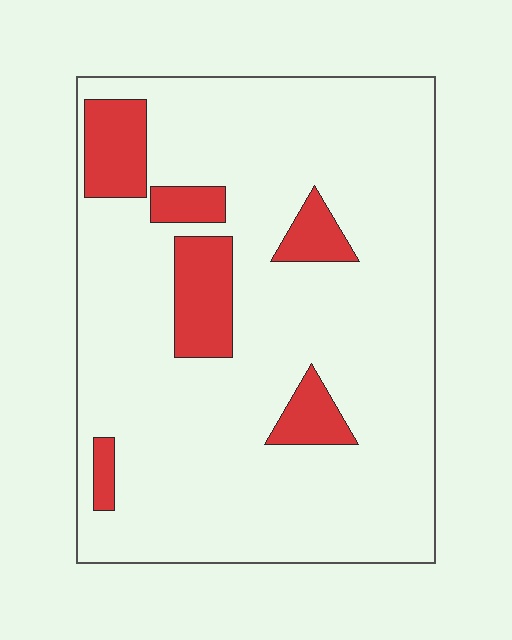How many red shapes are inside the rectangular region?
6.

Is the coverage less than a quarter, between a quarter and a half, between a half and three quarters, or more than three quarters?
Less than a quarter.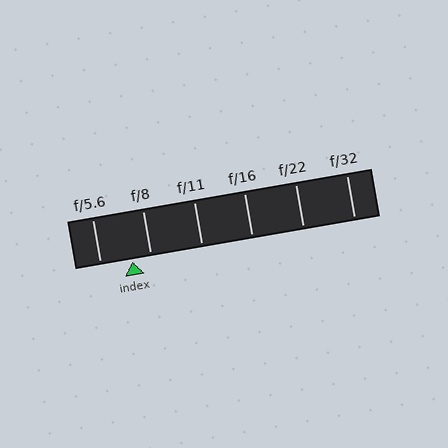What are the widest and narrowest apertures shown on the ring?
The widest aperture shown is f/5.6 and the narrowest is f/32.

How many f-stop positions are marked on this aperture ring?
There are 6 f-stop positions marked.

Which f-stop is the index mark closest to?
The index mark is closest to f/8.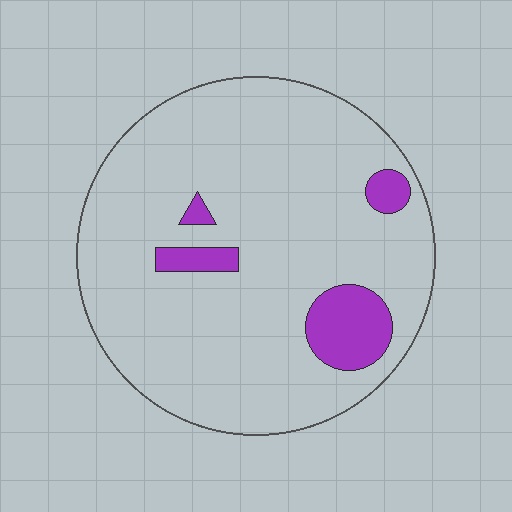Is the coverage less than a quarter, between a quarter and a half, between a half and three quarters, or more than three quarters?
Less than a quarter.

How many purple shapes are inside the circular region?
4.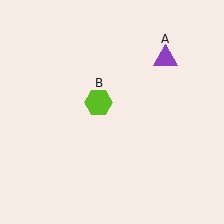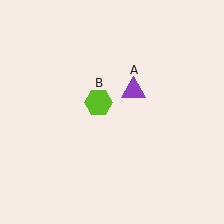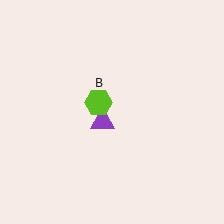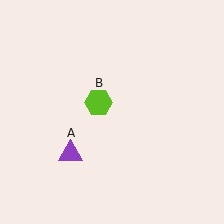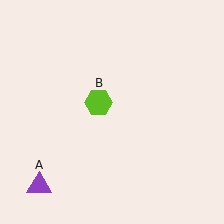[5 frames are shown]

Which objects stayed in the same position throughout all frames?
Lime hexagon (object B) remained stationary.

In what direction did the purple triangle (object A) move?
The purple triangle (object A) moved down and to the left.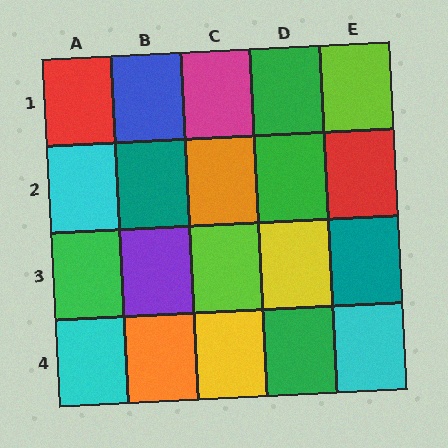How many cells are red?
2 cells are red.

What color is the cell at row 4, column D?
Green.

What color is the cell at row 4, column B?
Orange.